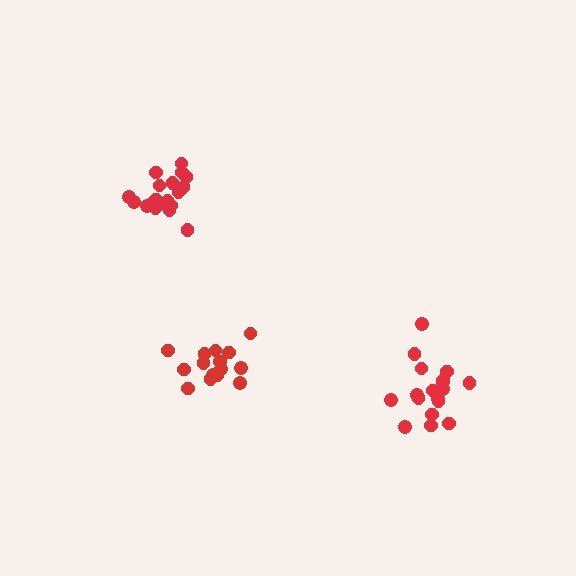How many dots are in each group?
Group 1: 15 dots, Group 2: 21 dots, Group 3: 18 dots (54 total).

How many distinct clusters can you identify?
There are 3 distinct clusters.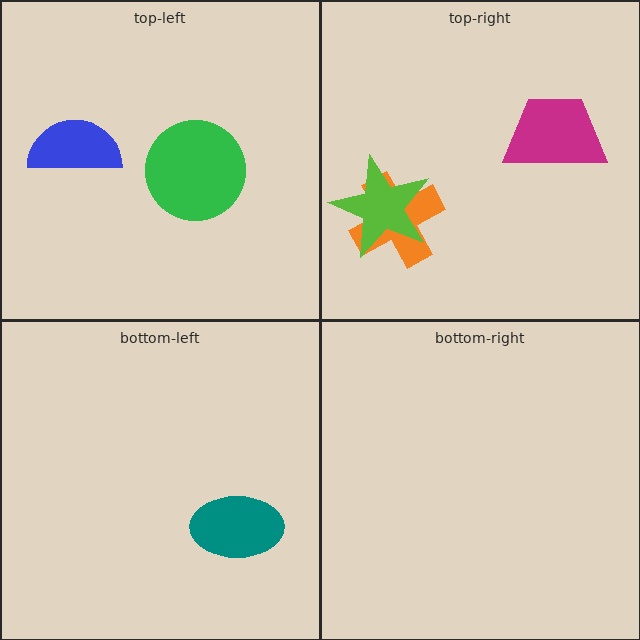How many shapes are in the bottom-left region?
1.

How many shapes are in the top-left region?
2.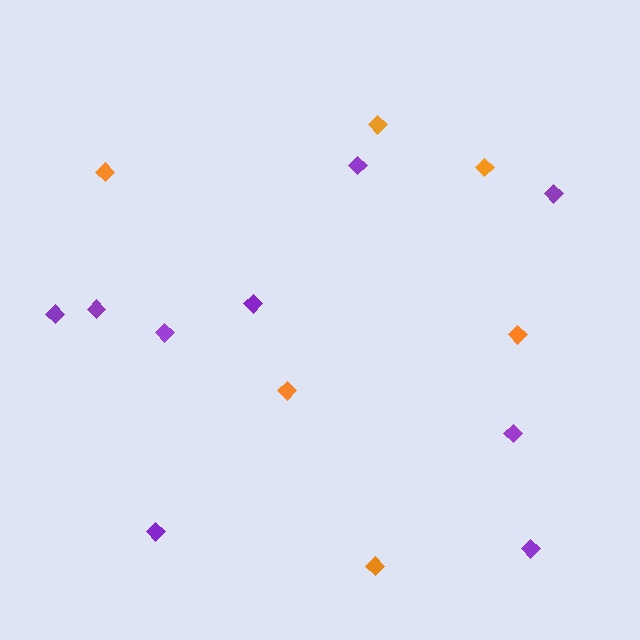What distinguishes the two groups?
There are 2 groups: one group of purple diamonds (9) and one group of orange diamonds (6).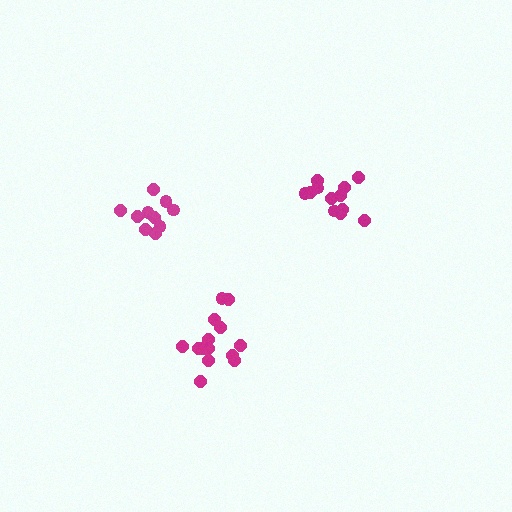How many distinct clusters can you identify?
There are 3 distinct clusters.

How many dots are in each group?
Group 1: 14 dots, Group 2: 10 dots, Group 3: 12 dots (36 total).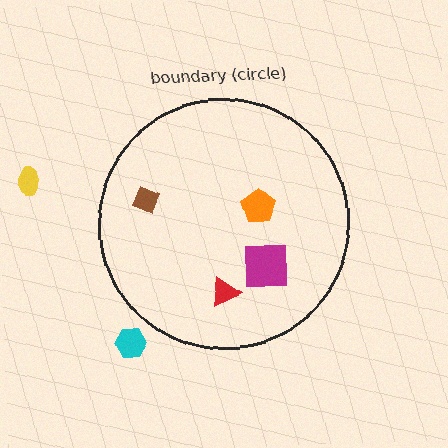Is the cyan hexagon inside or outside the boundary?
Outside.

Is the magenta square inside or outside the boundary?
Inside.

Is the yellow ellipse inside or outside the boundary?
Outside.